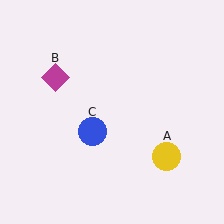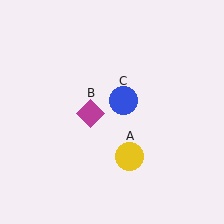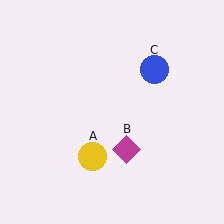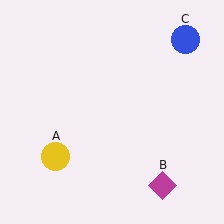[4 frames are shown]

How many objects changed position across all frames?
3 objects changed position: yellow circle (object A), magenta diamond (object B), blue circle (object C).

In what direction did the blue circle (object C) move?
The blue circle (object C) moved up and to the right.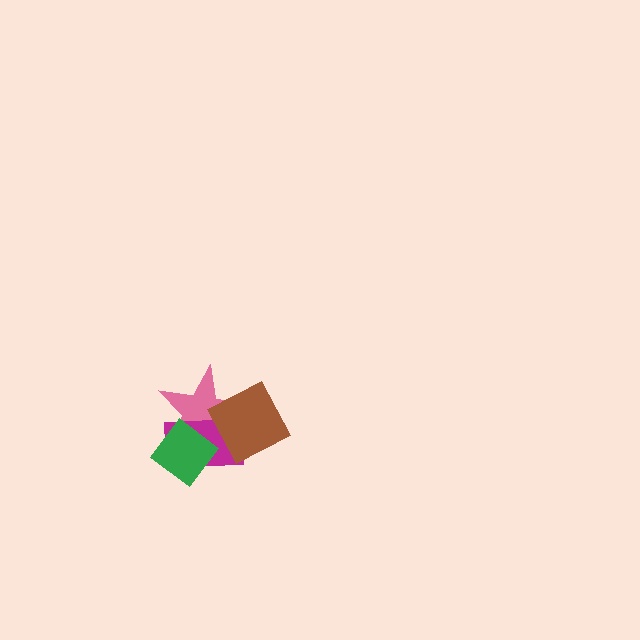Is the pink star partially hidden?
Yes, it is partially covered by another shape.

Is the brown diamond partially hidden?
No, no other shape covers it.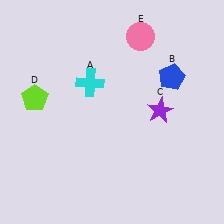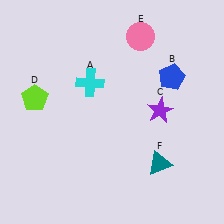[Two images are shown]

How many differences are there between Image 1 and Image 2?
There is 1 difference between the two images.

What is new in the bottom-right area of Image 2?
A teal triangle (F) was added in the bottom-right area of Image 2.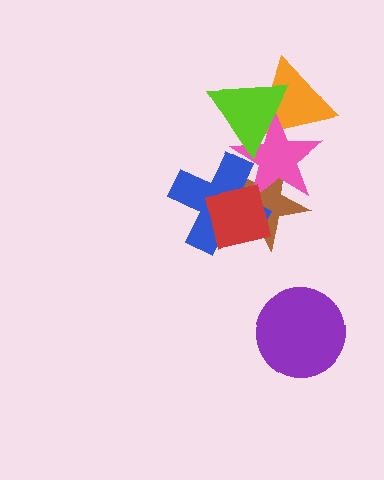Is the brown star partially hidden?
Yes, it is partially covered by another shape.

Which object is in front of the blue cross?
The red square is in front of the blue cross.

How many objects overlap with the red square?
3 objects overlap with the red square.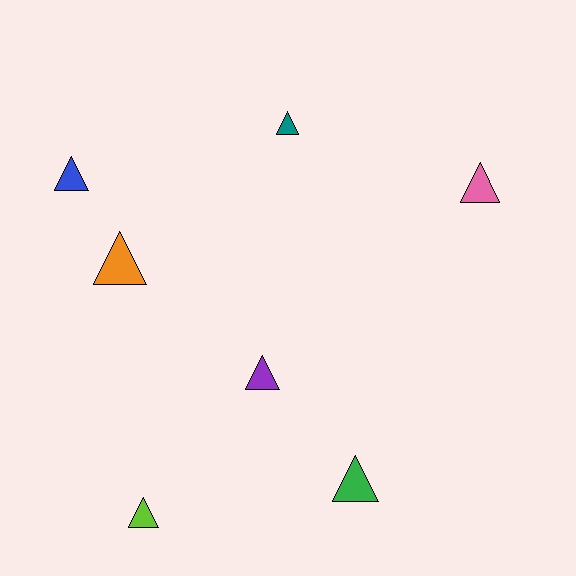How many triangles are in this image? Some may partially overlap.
There are 7 triangles.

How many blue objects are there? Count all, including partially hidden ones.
There is 1 blue object.